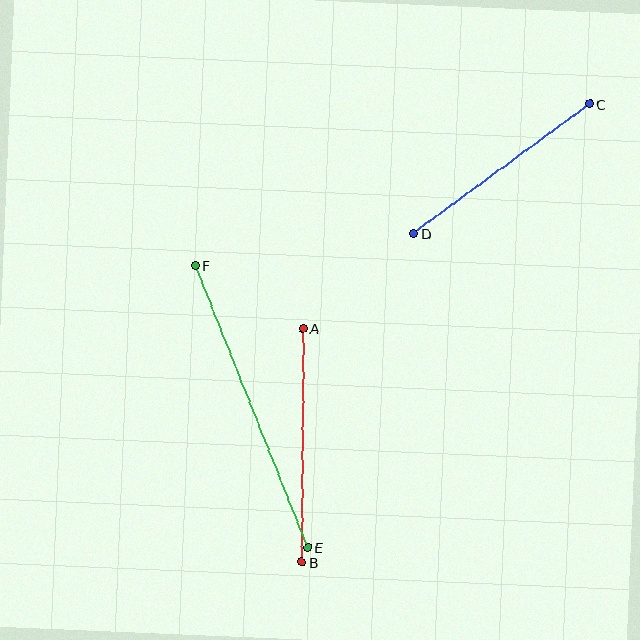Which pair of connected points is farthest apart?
Points E and F are farthest apart.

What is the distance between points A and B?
The distance is approximately 234 pixels.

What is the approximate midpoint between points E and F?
The midpoint is at approximately (252, 406) pixels.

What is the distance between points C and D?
The distance is approximately 219 pixels.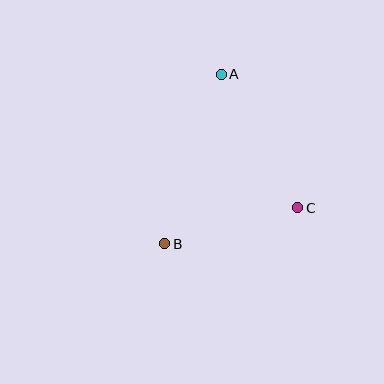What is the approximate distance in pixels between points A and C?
The distance between A and C is approximately 154 pixels.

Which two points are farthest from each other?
Points A and B are farthest from each other.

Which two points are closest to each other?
Points B and C are closest to each other.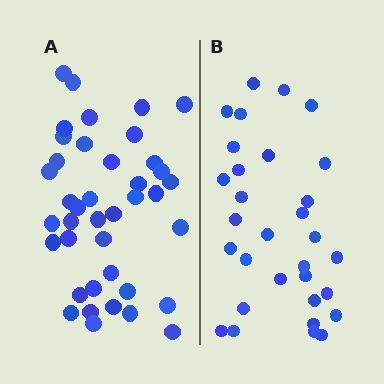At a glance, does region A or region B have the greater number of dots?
Region A (the left region) has more dots.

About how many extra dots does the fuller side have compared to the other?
Region A has roughly 8 or so more dots than region B.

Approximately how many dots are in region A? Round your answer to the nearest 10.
About 40 dots.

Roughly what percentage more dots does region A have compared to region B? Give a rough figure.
About 30% more.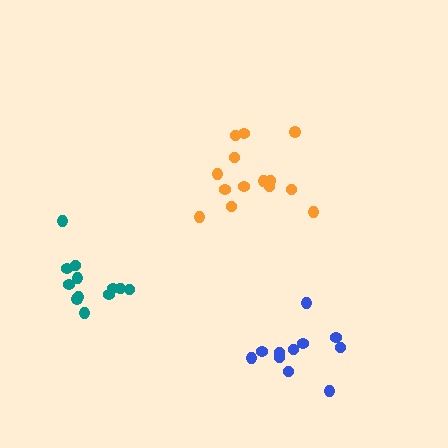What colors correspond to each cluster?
The clusters are colored: orange, teal, blue.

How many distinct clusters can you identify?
There are 3 distinct clusters.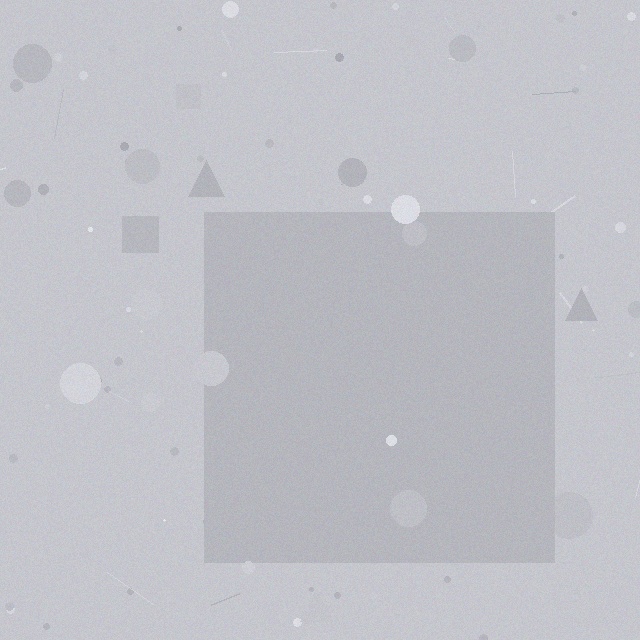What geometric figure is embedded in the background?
A square is embedded in the background.